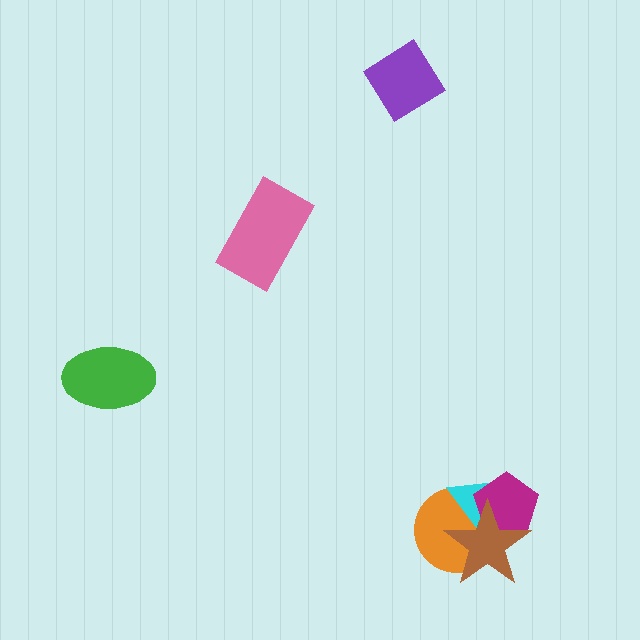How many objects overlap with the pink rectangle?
0 objects overlap with the pink rectangle.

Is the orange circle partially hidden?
Yes, it is partially covered by another shape.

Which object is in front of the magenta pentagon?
The brown star is in front of the magenta pentagon.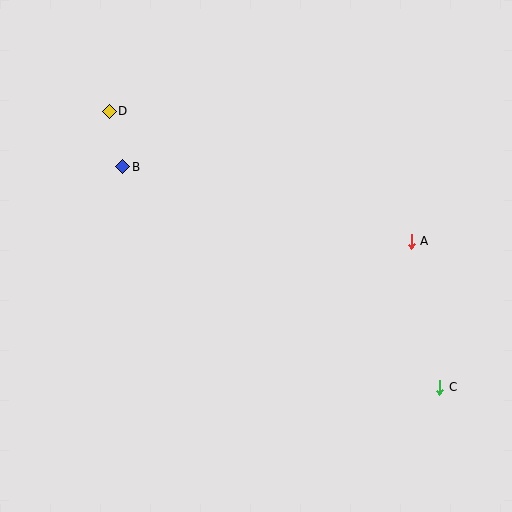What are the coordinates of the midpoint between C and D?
The midpoint between C and D is at (275, 249).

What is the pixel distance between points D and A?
The distance between D and A is 329 pixels.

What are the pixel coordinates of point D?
Point D is at (109, 111).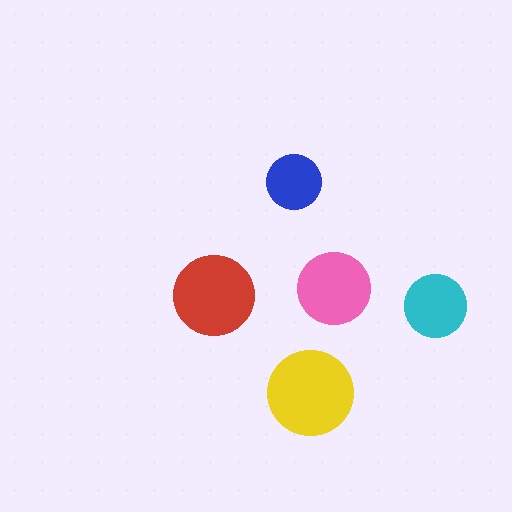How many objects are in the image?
There are 5 objects in the image.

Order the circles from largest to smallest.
the yellow one, the red one, the pink one, the cyan one, the blue one.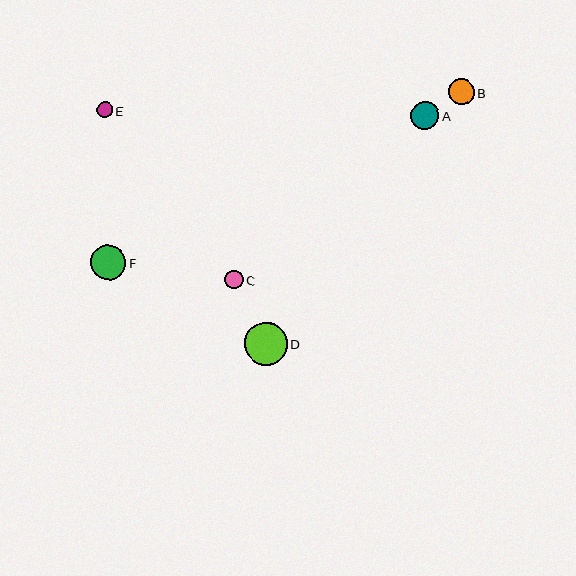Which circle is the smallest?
Circle E is the smallest with a size of approximately 15 pixels.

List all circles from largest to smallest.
From largest to smallest: D, F, A, B, C, E.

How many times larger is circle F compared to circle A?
Circle F is approximately 1.2 times the size of circle A.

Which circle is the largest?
Circle D is the largest with a size of approximately 42 pixels.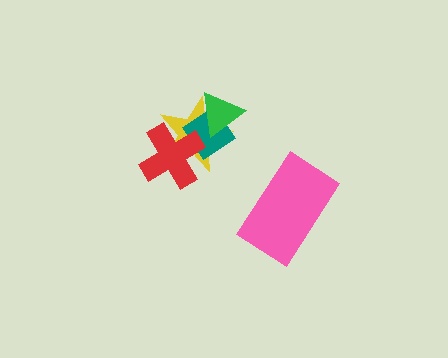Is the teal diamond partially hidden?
Yes, it is partially covered by another shape.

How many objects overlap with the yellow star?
3 objects overlap with the yellow star.